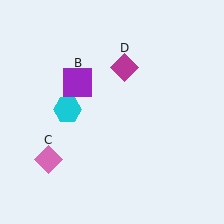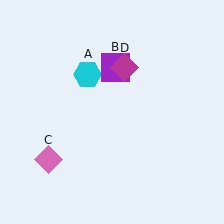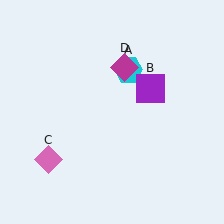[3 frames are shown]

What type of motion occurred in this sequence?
The cyan hexagon (object A), purple square (object B) rotated clockwise around the center of the scene.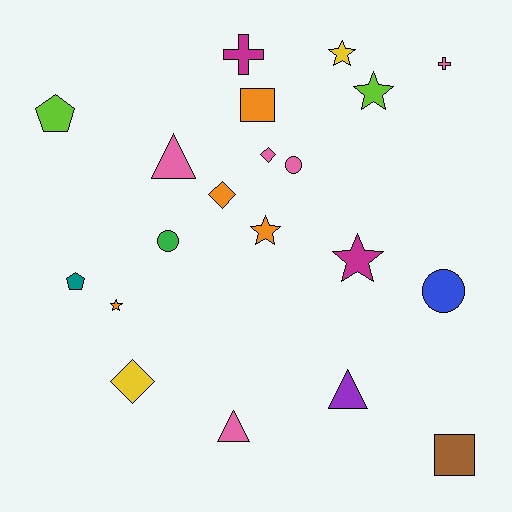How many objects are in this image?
There are 20 objects.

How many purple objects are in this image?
There is 1 purple object.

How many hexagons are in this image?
There are no hexagons.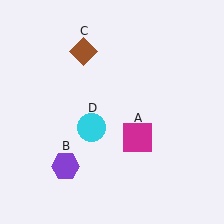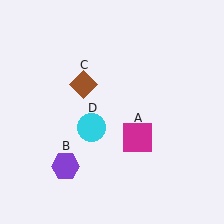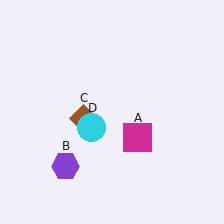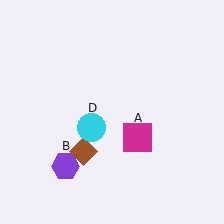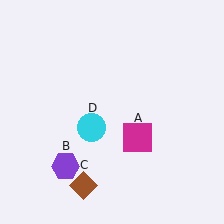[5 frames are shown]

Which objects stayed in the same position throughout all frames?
Magenta square (object A) and purple hexagon (object B) and cyan circle (object D) remained stationary.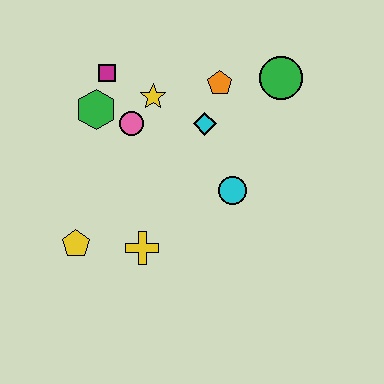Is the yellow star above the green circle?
No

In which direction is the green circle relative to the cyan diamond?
The green circle is to the right of the cyan diamond.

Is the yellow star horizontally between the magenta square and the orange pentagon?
Yes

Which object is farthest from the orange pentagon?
The yellow pentagon is farthest from the orange pentagon.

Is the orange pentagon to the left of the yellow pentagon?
No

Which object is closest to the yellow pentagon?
The yellow cross is closest to the yellow pentagon.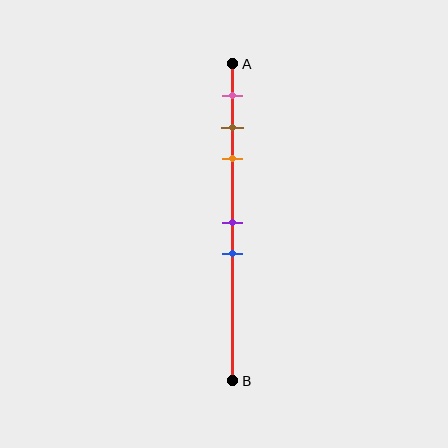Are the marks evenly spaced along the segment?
No, the marks are not evenly spaced.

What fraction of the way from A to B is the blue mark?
The blue mark is approximately 60% (0.6) of the way from A to B.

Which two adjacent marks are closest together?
The brown and orange marks are the closest adjacent pair.